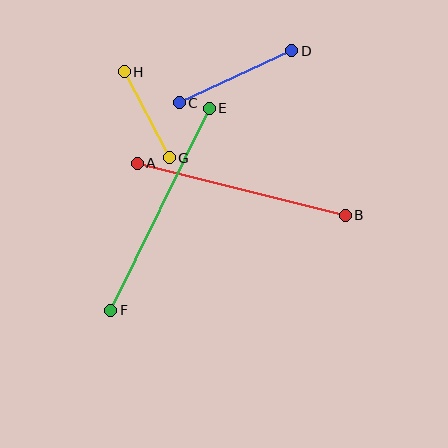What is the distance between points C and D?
The distance is approximately 124 pixels.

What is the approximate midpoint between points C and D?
The midpoint is at approximately (235, 77) pixels.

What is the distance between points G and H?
The distance is approximately 97 pixels.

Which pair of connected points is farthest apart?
Points E and F are farthest apart.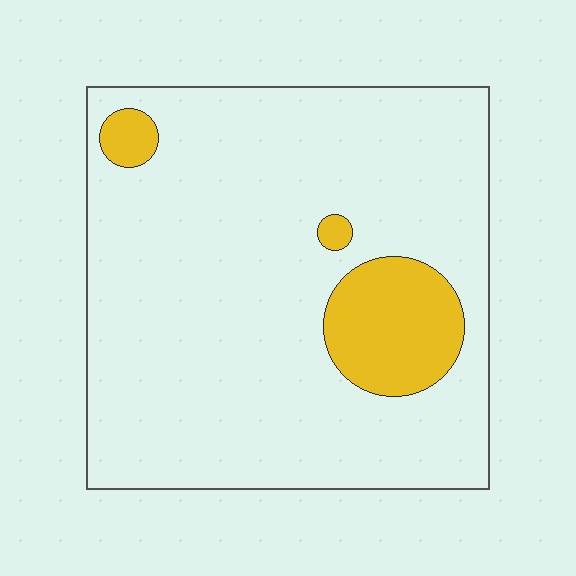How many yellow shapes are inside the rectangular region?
3.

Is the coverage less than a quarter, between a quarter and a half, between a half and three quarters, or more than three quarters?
Less than a quarter.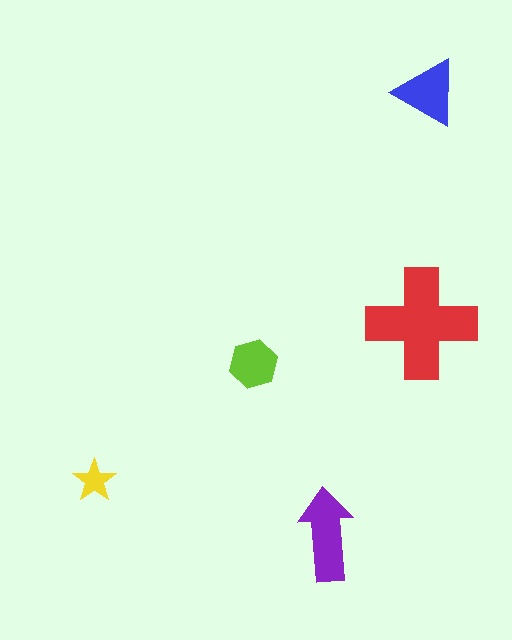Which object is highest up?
The blue triangle is topmost.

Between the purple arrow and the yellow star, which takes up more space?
The purple arrow.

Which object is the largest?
The red cross.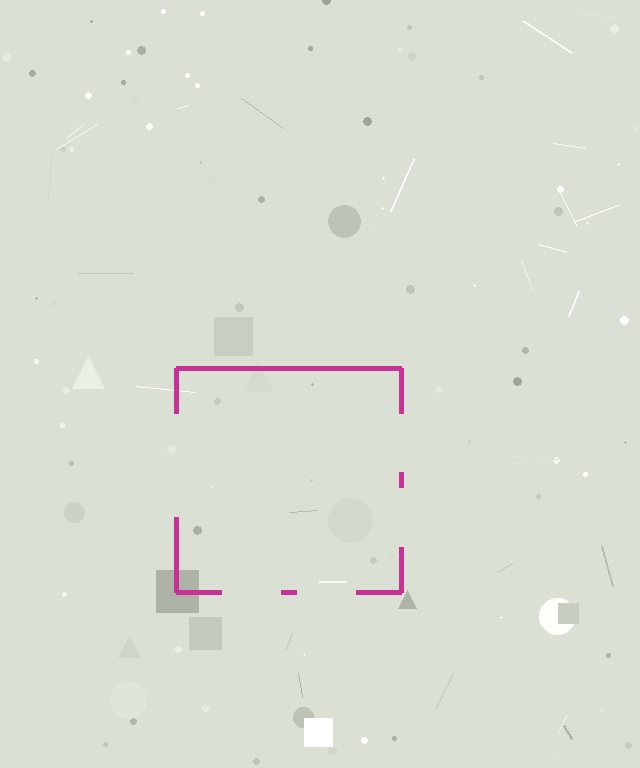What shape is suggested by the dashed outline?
The dashed outline suggests a square.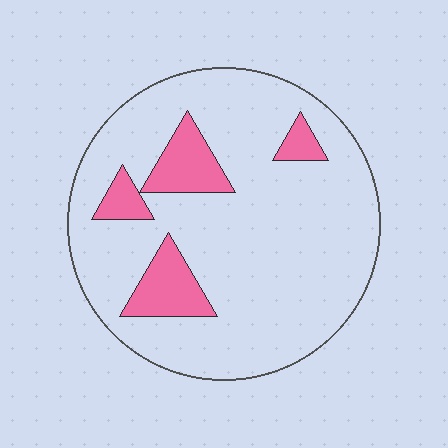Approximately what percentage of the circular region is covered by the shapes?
Approximately 15%.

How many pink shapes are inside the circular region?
4.